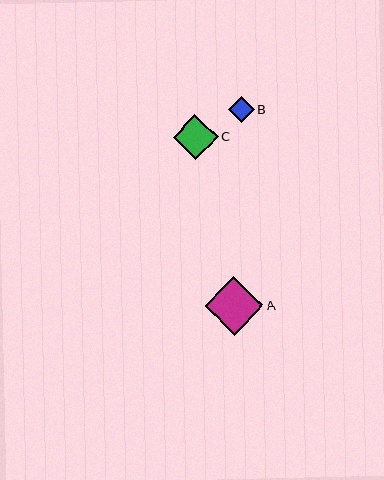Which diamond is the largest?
Diamond A is the largest with a size of approximately 58 pixels.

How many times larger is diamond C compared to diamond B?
Diamond C is approximately 1.7 times the size of diamond B.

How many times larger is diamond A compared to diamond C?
Diamond A is approximately 1.3 times the size of diamond C.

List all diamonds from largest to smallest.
From largest to smallest: A, C, B.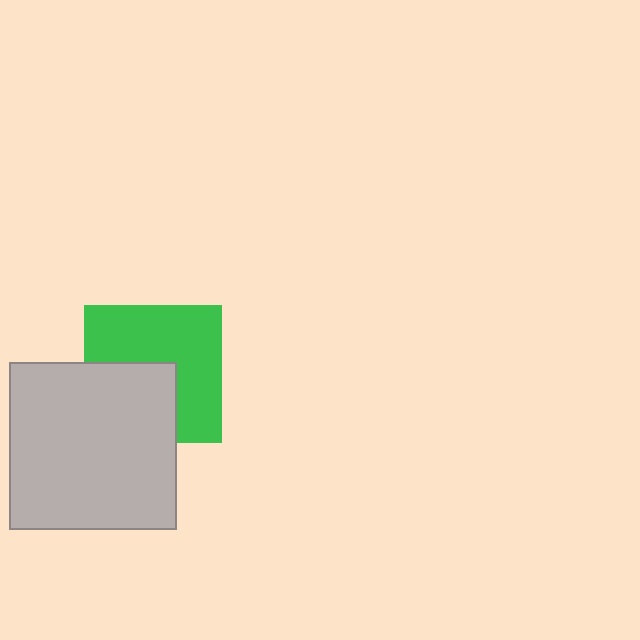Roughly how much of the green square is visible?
About half of it is visible (roughly 60%).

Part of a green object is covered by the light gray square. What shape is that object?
It is a square.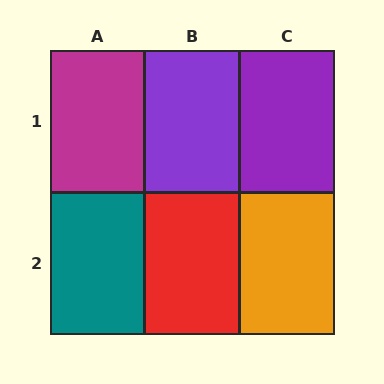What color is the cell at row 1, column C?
Purple.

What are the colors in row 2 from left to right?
Teal, red, orange.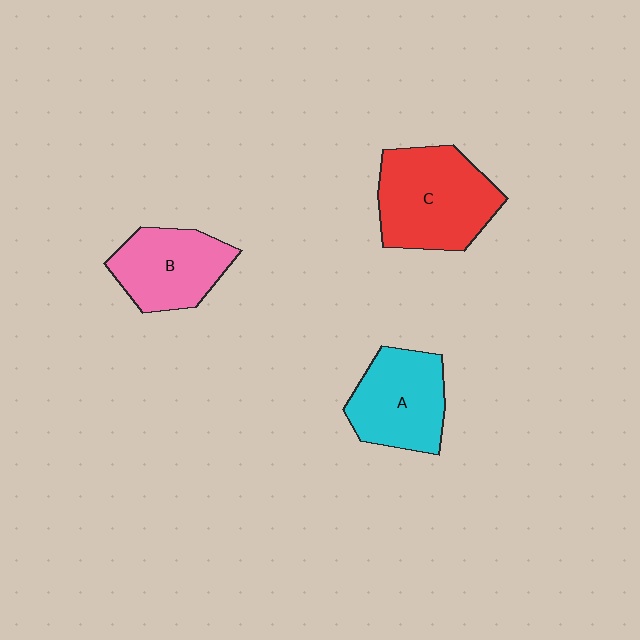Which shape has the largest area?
Shape C (red).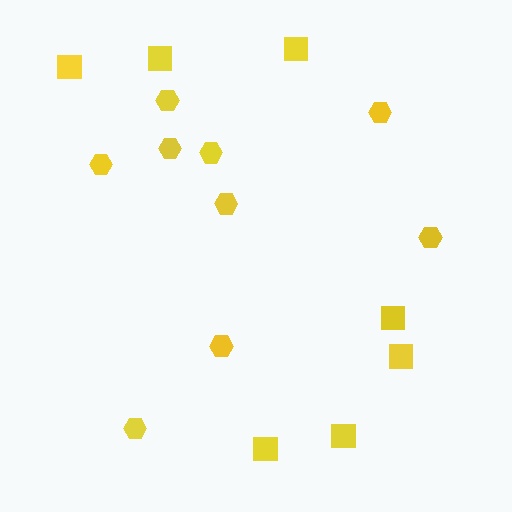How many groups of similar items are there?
There are 2 groups: one group of squares (7) and one group of hexagons (9).